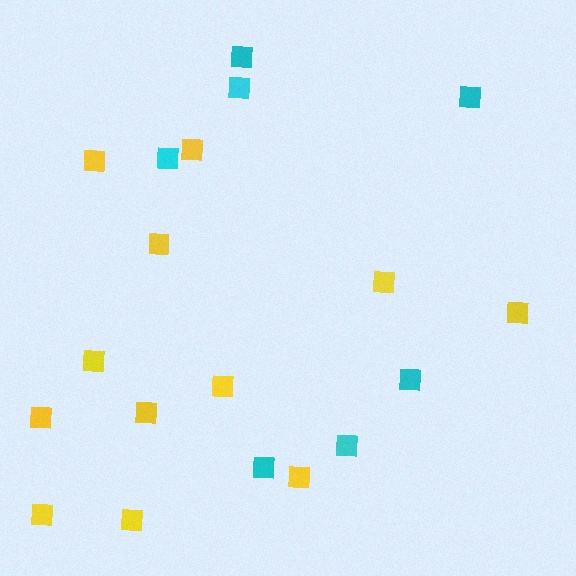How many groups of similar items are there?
There are 2 groups: one group of yellow squares (12) and one group of cyan squares (7).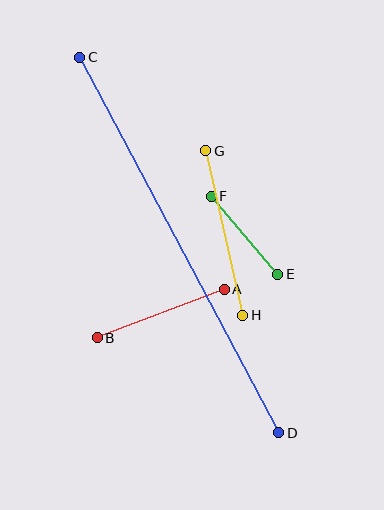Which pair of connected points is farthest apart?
Points C and D are farthest apart.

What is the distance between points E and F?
The distance is approximately 103 pixels.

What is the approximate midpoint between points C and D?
The midpoint is at approximately (179, 245) pixels.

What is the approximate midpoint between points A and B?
The midpoint is at approximately (161, 314) pixels.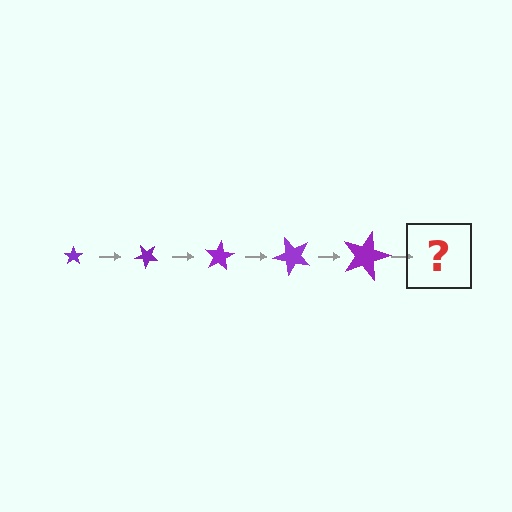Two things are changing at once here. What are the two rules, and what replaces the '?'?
The two rules are that the star grows larger each step and it rotates 40 degrees each step. The '?' should be a star, larger than the previous one and rotated 200 degrees from the start.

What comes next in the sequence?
The next element should be a star, larger than the previous one and rotated 200 degrees from the start.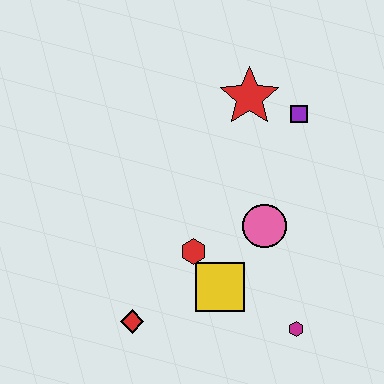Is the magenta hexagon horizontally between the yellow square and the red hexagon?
No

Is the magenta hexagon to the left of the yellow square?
No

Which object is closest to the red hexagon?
The yellow square is closest to the red hexagon.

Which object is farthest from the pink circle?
The red diamond is farthest from the pink circle.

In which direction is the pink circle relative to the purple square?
The pink circle is below the purple square.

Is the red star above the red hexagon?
Yes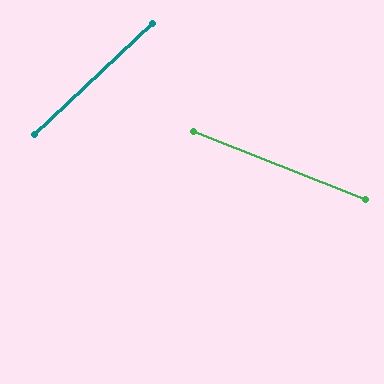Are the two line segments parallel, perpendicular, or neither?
Neither parallel nor perpendicular — they differ by about 65°.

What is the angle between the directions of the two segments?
Approximately 65 degrees.